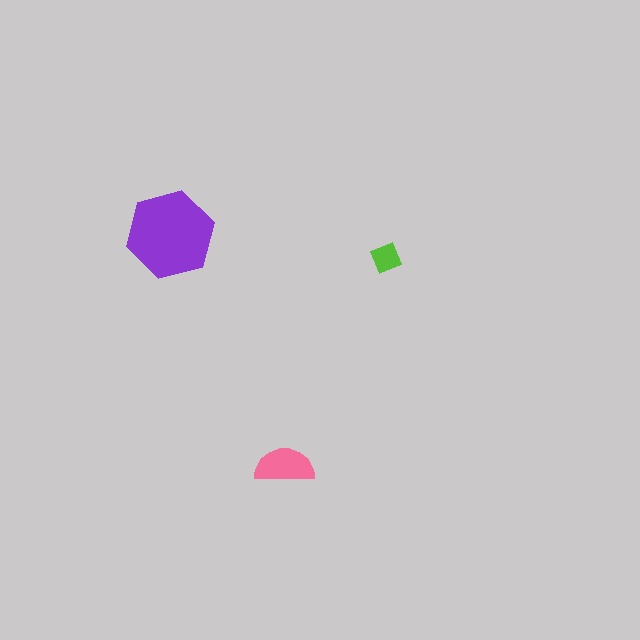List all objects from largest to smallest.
The purple hexagon, the pink semicircle, the lime diamond.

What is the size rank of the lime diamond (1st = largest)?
3rd.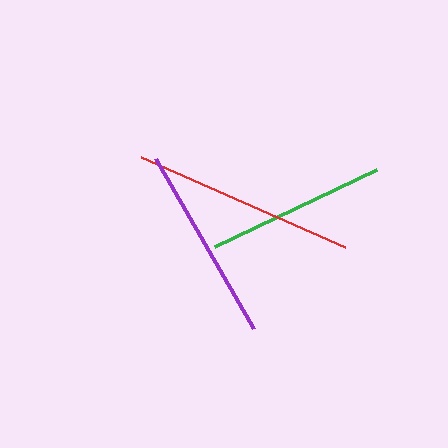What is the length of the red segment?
The red segment is approximately 223 pixels long.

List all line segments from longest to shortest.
From longest to shortest: red, purple, green.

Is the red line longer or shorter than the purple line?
The red line is longer than the purple line.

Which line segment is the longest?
The red line is the longest at approximately 223 pixels.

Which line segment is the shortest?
The green line is the shortest at approximately 179 pixels.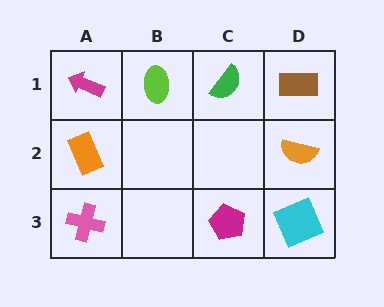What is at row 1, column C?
A green semicircle.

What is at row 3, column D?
A cyan square.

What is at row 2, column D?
An orange semicircle.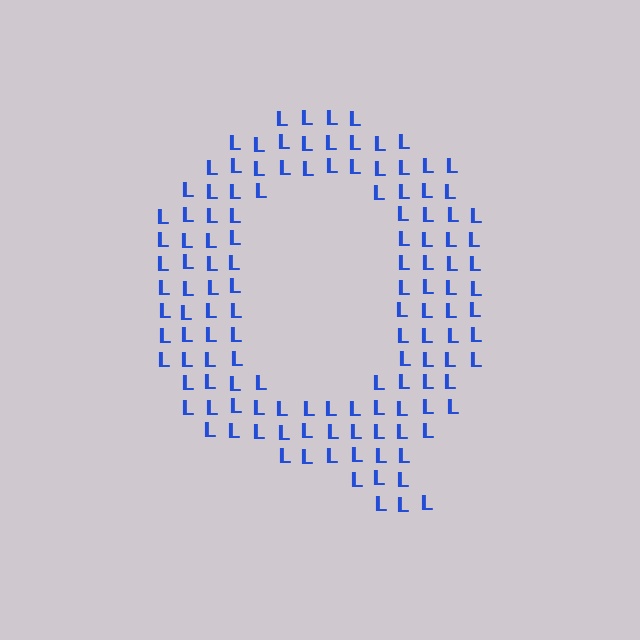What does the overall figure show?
The overall figure shows the letter Q.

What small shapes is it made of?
It is made of small letter L's.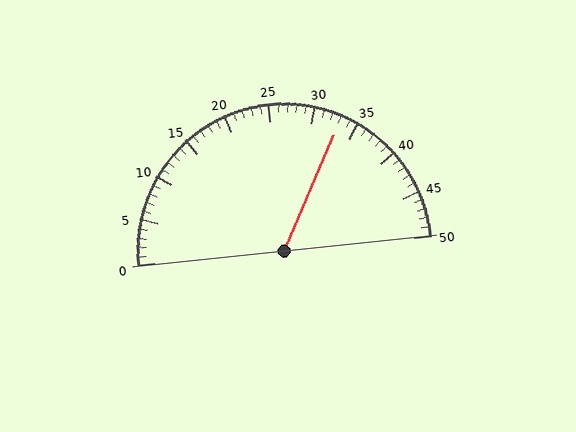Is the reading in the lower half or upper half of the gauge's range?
The reading is in the upper half of the range (0 to 50).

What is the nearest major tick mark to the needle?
The nearest major tick mark is 35.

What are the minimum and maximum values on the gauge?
The gauge ranges from 0 to 50.